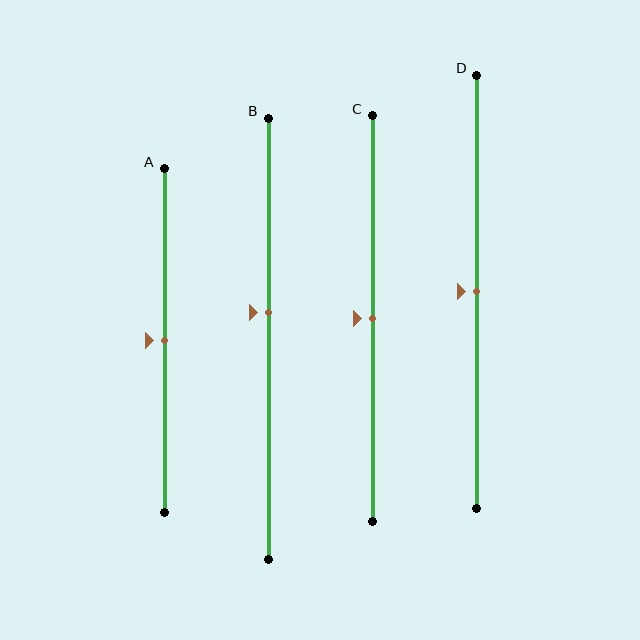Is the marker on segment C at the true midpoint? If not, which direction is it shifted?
Yes, the marker on segment C is at the true midpoint.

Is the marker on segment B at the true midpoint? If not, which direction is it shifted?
No, the marker on segment B is shifted upward by about 6% of the segment length.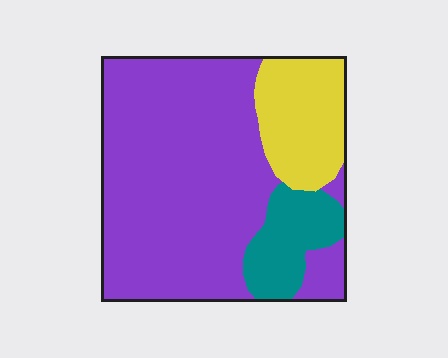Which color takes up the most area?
Purple, at roughly 70%.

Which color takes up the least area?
Teal, at roughly 15%.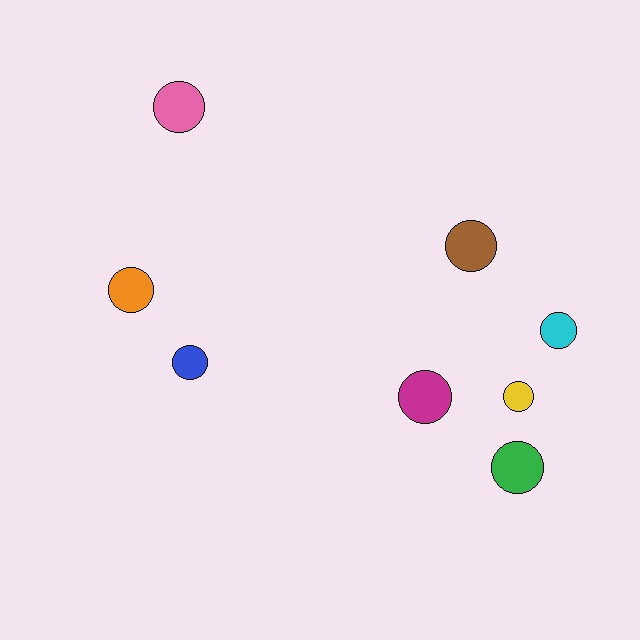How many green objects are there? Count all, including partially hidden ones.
There is 1 green object.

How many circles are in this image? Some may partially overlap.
There are 8 circles.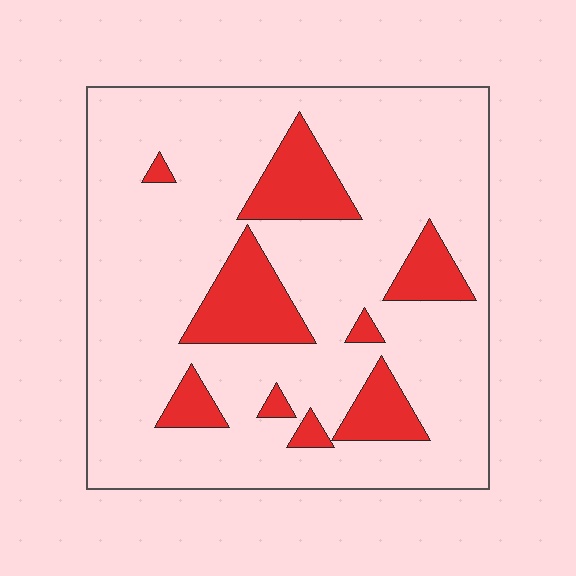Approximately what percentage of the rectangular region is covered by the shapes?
Approximately 20%.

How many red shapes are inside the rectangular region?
9.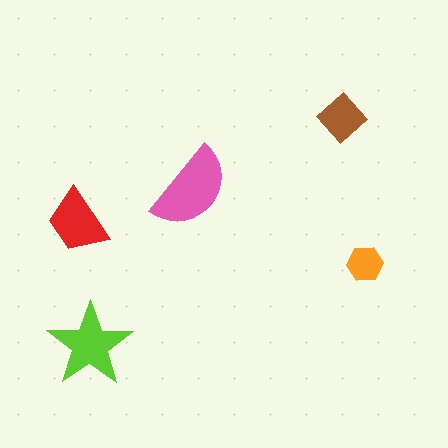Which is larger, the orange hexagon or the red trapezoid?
The red trapezoid.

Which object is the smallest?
The orange hexagon.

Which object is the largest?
The pink semicircle.